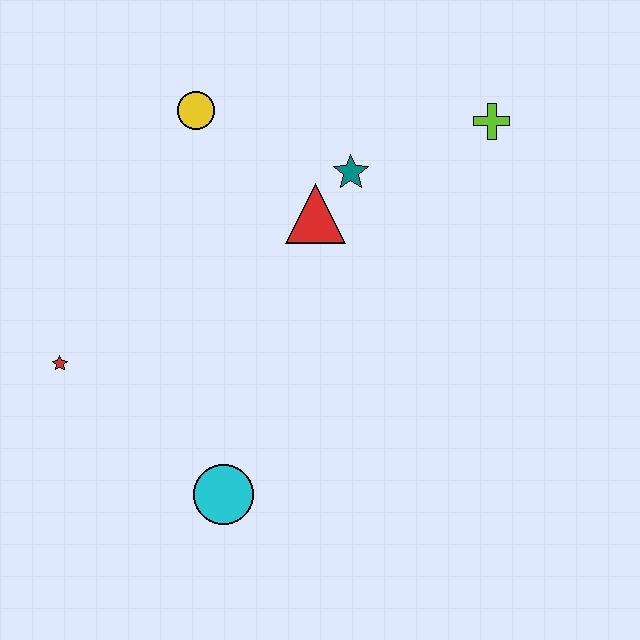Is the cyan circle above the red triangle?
No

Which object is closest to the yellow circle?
The red triangle is closest to the yellow circle.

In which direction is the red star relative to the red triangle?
The red star is to the left of the red triangle.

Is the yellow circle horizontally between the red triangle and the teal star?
No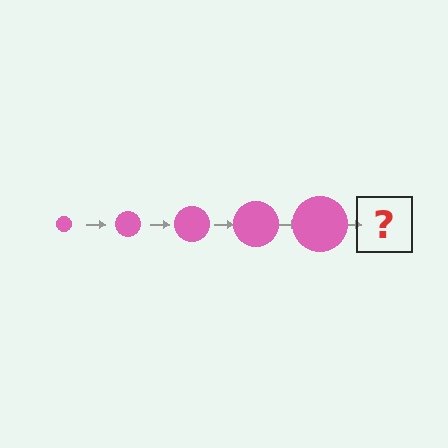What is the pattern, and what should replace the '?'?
The pattern is that the circle gets progressively larger each step. The '?' should be a pink circle, larger than the previous one.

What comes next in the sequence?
The next element should be a pink circle, larger than the previous one.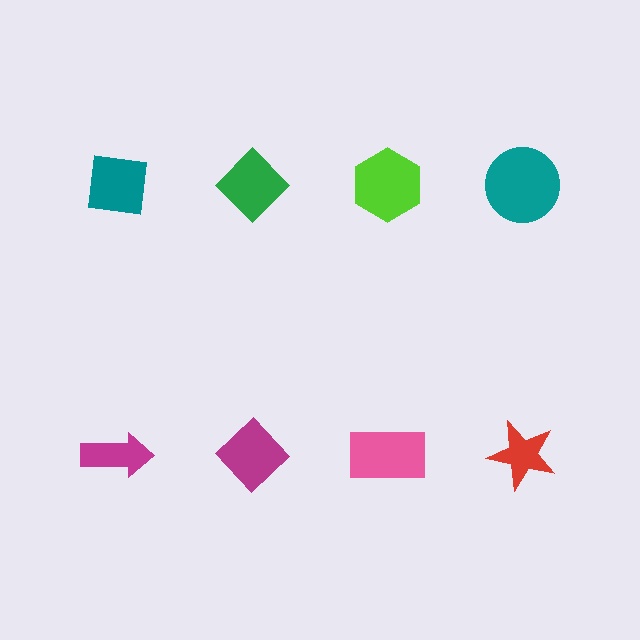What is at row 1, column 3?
A lime hexagon.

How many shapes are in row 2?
4 shapes.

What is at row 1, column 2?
A green diamond.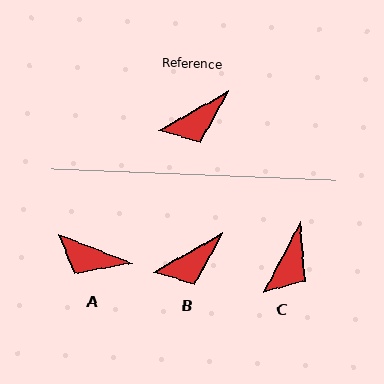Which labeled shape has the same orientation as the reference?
B.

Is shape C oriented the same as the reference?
No, it is off by about 33 degrees.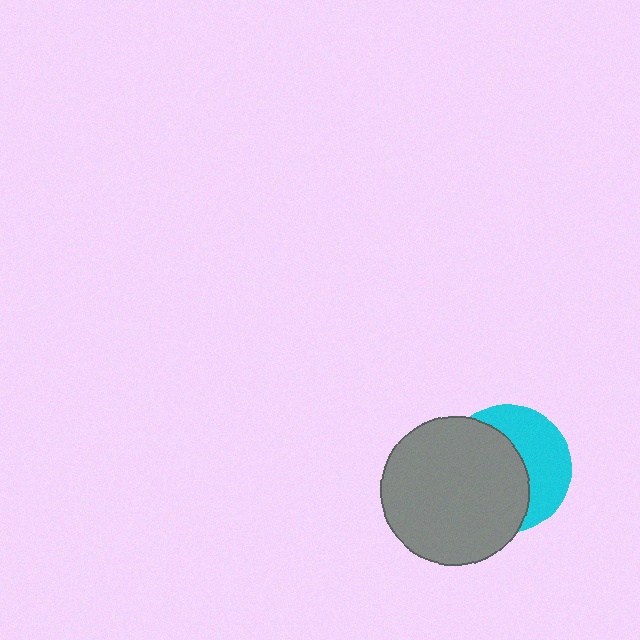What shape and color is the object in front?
The object in front is a gray circle.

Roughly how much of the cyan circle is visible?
A small part of it is visible (roughly 43%).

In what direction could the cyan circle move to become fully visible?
The cyan circle could move right. That would shift it out from behind the gray circle entirely.